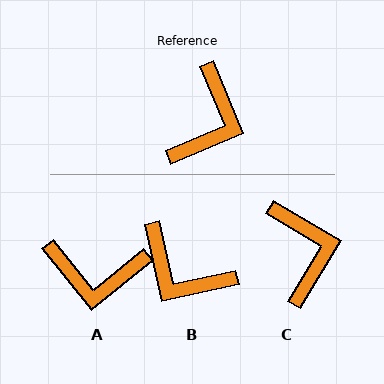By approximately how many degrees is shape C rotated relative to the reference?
Approximately 36 degrees counter-clockwise.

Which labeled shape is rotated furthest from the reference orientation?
B, about 101 degrees away.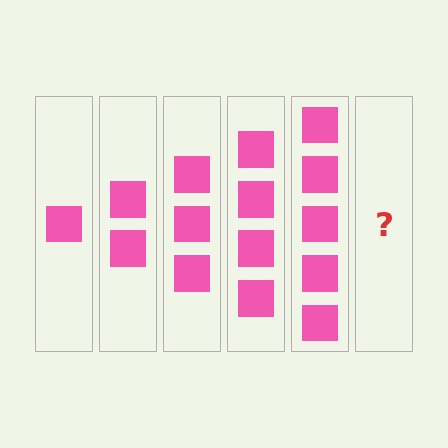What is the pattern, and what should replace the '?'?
The pattern is that each step adds one more square. The '?' should be 6 squares.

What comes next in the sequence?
The next element should be 6 squares.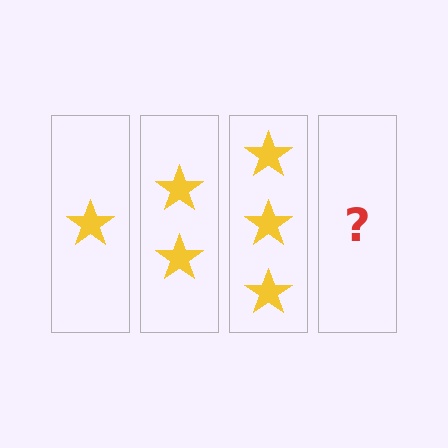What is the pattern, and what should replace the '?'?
The pattern is that each step adds one more star. The '?' should be 4 stars.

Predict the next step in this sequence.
The next step is 4 stars.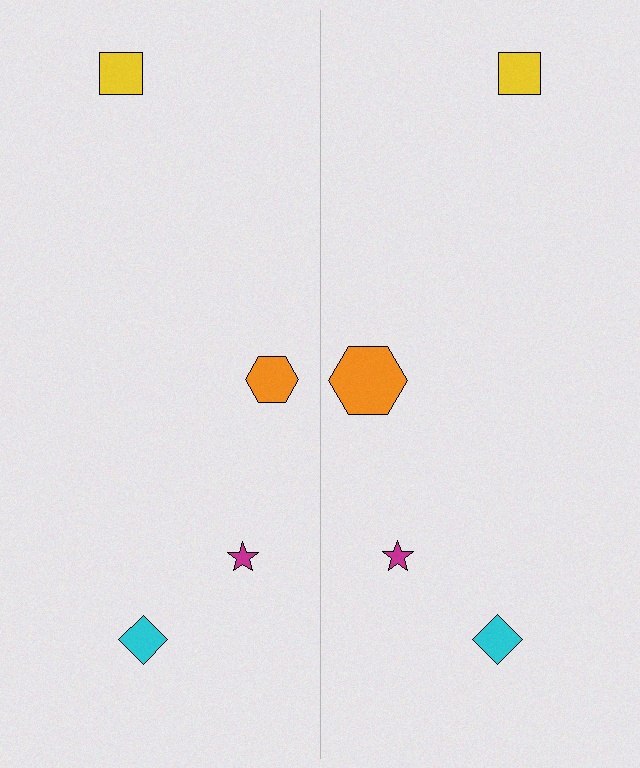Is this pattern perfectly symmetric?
No, the pattern is not perfectly symmetric. The orange hexagon on the right side has a different size than its mirror counterpart.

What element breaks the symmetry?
The orange hexagon on the right side has a different size than its mirror counterpart.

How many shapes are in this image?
There are 8 shapes in this image.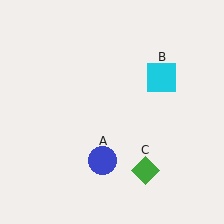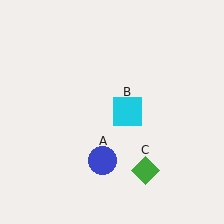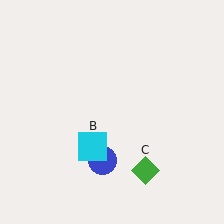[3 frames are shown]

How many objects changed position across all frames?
1 object changed position: cyan square (object B).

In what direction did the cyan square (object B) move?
The cyan square (object B) moved down and to the left.